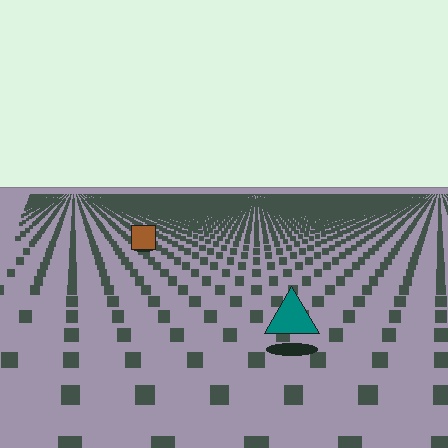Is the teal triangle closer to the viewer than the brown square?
Yes. The teal triangle is closer — you can tell from the texture gradient: the ground texture is coarser near it.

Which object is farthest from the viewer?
The brown square is farthest from the viewer. It appears smaller and the ground texture around it is denser.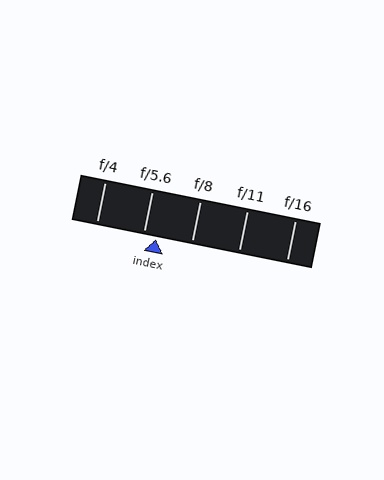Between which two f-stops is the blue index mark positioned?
The index mark is between f/5.6 and f/8.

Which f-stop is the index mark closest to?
The index mark is closest to f/5.6.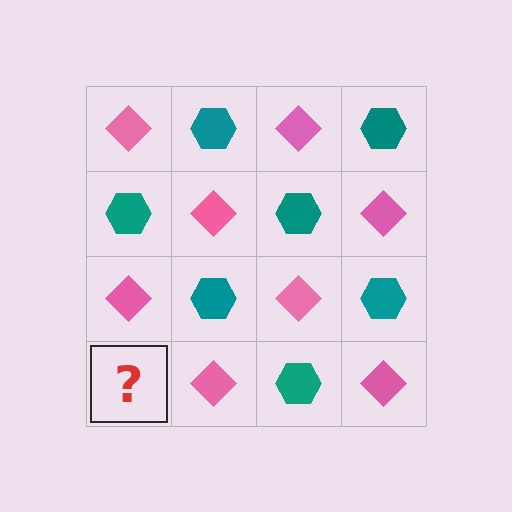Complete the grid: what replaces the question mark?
The question mark should be replaced with a teal hexagon.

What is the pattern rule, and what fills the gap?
The rule is that it alternates pink diamond and teal hexagon in a checkerboard pattern. The gap should be filled with a teal hexagon.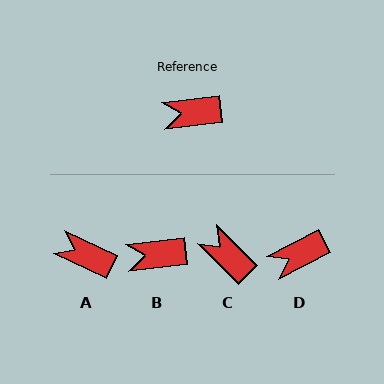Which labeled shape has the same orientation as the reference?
B.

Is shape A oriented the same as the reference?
No, it is off by about 32 degrees.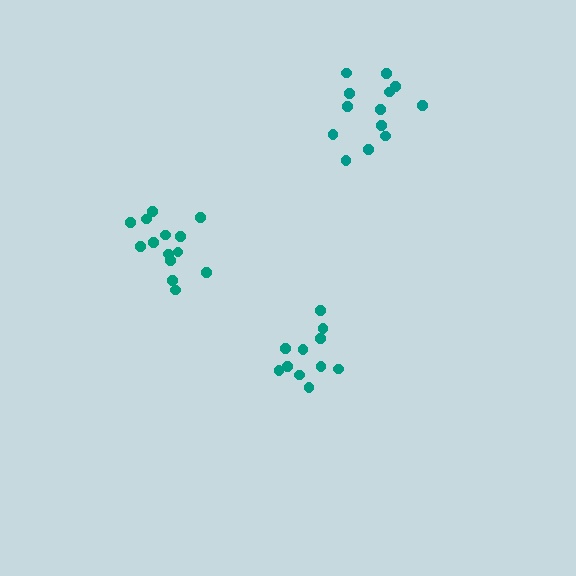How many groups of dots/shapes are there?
There are 3 groups.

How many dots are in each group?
Group 1: 13 dots, Group 2: 14 dots, Group 3: 11 dots (38 total).